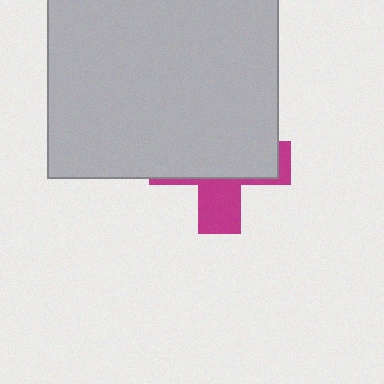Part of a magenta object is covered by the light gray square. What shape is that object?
It is a cross.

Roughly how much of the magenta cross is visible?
A small part of it is visible (roughly 32%).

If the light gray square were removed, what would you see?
You would see the complete magenta cross.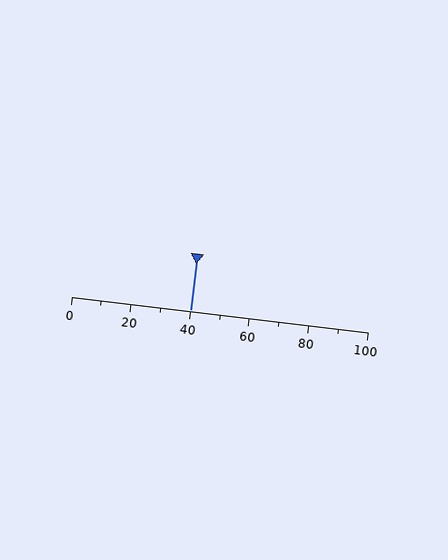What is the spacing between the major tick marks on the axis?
The major ticks are spaced 20 apart.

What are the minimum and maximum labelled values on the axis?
The axis runs from 0 to 100.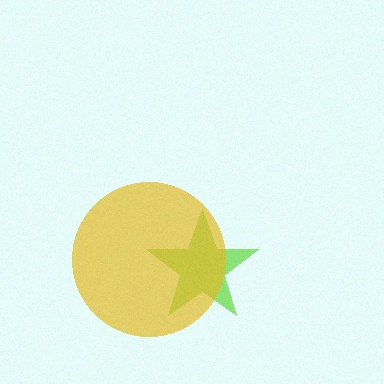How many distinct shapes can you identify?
There are 2 distinct shapes: a lime star, a yellow circle.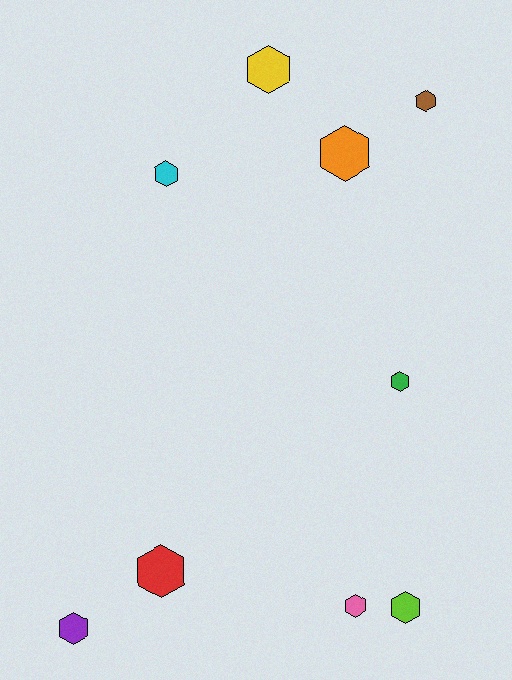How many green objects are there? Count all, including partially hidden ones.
There is 1 green object.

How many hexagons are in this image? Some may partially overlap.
There are 9 hexagons.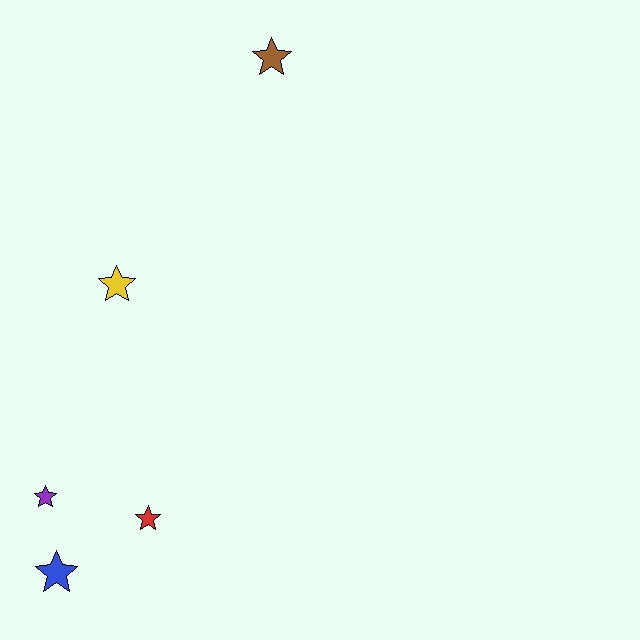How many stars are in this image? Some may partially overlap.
There are 5 stars.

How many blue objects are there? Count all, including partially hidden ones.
There is 1 blue object.